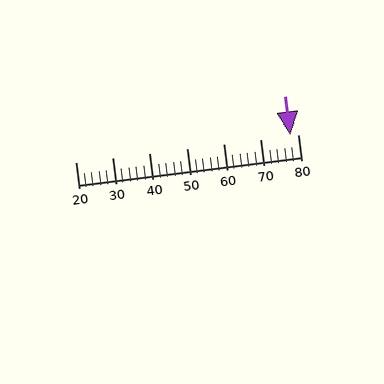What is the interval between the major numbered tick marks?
The major tick marks are spaced 10 units apart.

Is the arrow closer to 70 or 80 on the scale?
The arrow is closer to 80.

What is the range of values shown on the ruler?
The ruler shows values from 20 to 80.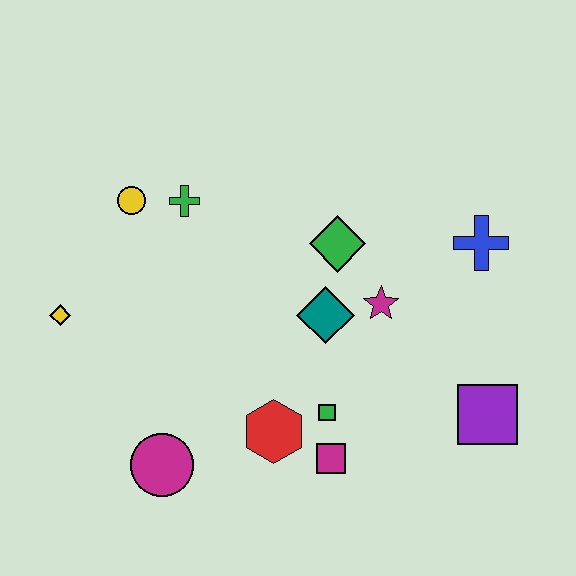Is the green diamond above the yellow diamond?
Yes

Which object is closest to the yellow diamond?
The yellow circle is closest to the yellow diamond.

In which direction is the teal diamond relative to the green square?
The teal diamond is above the green square.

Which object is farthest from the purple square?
The yellow diamond is farthest from the purple square.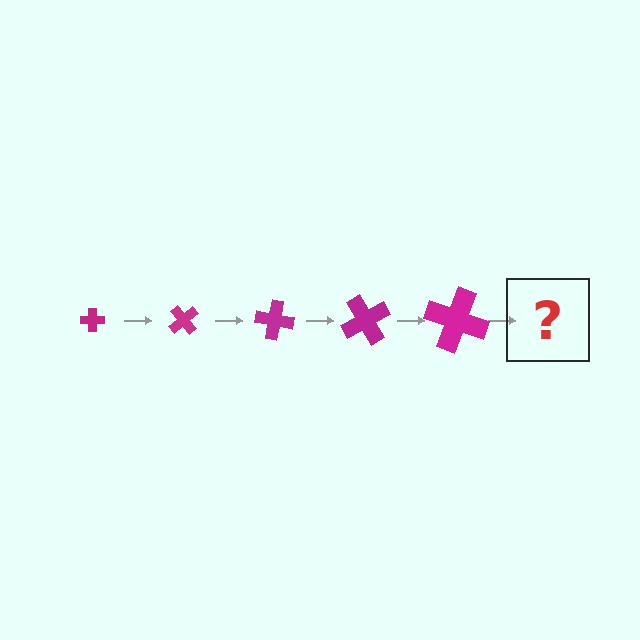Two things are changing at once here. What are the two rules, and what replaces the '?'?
The two rules are that the cross grows larger each step and it rotates 50 degrees each step. The '?' should be a cross, larger than the previous one and rotated 250 degrees from the start.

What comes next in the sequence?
The next element should be a cross, larger than the previous one and rotated 250 degrees from the start.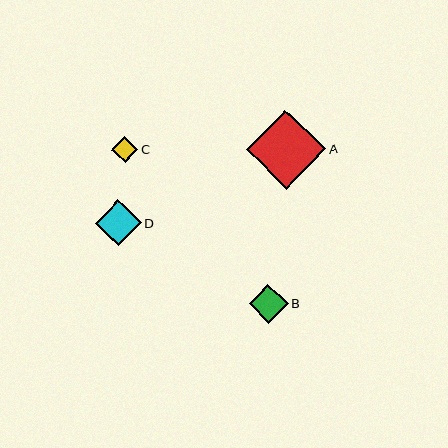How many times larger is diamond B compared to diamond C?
Diamond B is approximately 1.5 times the size of diamond C.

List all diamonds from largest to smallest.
From largest to smallest: A, D, B, C.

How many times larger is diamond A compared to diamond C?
Diamond A is approximately 3.0 times the size of diamond C.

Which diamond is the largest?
Diamond A is the largest with a size of approximately 79 pixels.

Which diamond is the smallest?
Diamond C is the smallest with a size of approximately 26 pixels.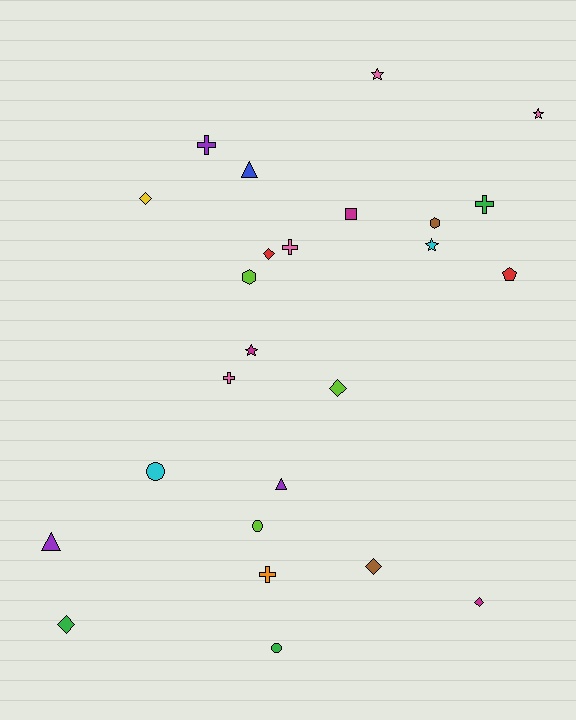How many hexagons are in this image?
There are 2 hexagons.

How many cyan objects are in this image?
There are 2 cyan objects.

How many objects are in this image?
There are 25 objects.